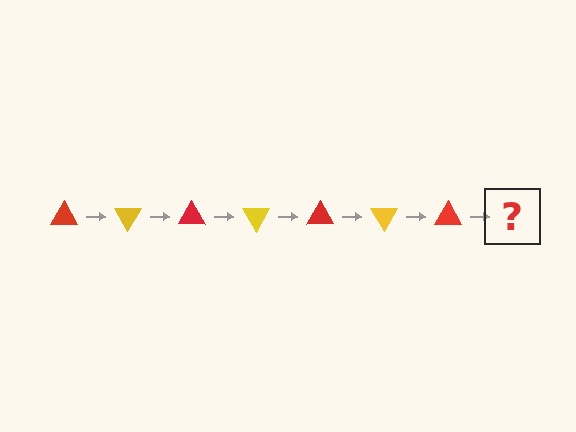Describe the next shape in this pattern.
It should be a yellow triangle, rotated 420 degrees from the start.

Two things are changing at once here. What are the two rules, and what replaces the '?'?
The two rules are that it rotates 60 degrees each step and the color cycles through red and yellow. The '?' should be a yellow triangle, rotated 420 degrees from the start.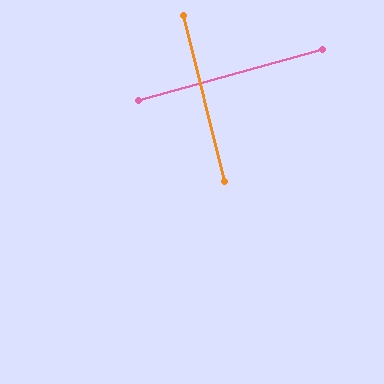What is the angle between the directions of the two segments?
Approximately 88 degrees.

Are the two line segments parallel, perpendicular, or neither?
Perpendicular — they meet at approximately 88°.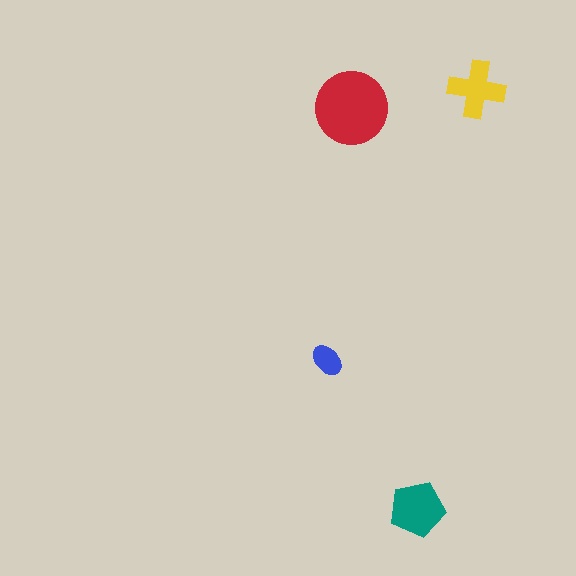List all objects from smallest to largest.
The blue ellipse, the yellow cross, the teal pentagon, the red circle.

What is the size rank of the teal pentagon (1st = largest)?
2nd.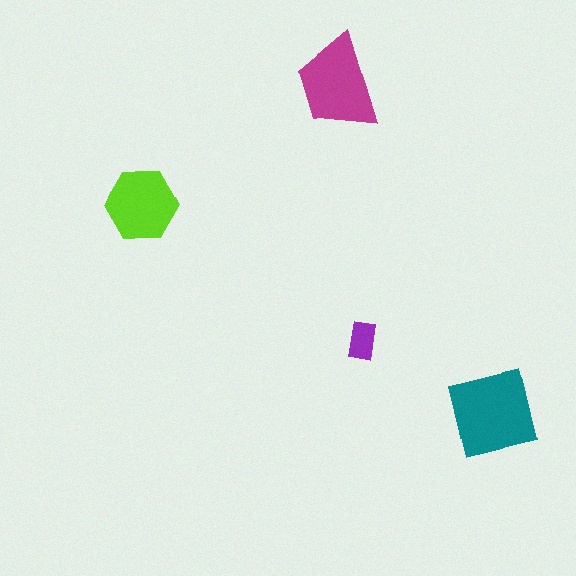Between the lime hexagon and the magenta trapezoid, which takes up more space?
The magenta trapezoid.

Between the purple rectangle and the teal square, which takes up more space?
The teal square.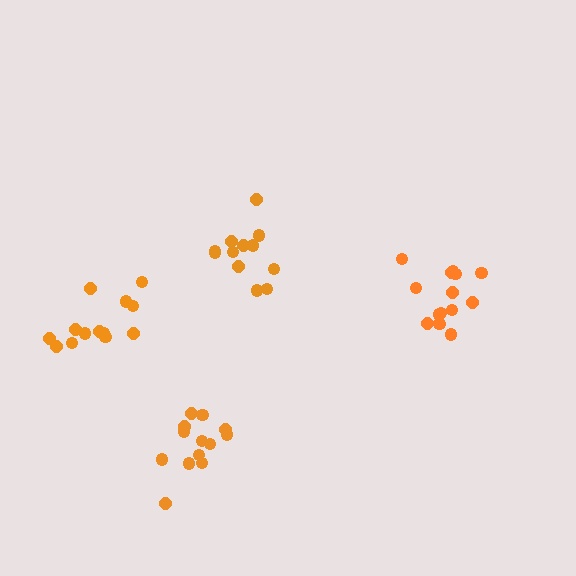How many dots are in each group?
Group 1: 12 dots, Group 2: 13 dots, Group 3: 14 dots, Group 4: 13 dots (52 total).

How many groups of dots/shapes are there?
There are 4 groups.